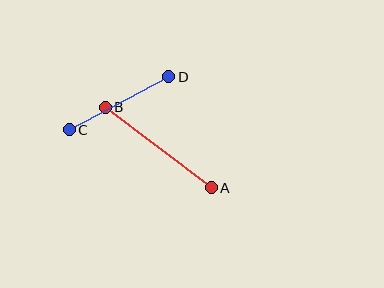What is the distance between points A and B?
The distance is approximately 133 pixels.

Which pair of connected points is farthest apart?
Points A and B are farthest apart.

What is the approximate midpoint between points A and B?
The midpoint is at approximately (158, 148) pixels.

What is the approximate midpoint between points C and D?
The midpoint is at approximately (119, 103) pixels.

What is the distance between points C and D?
The distance is approximately 113 pixels.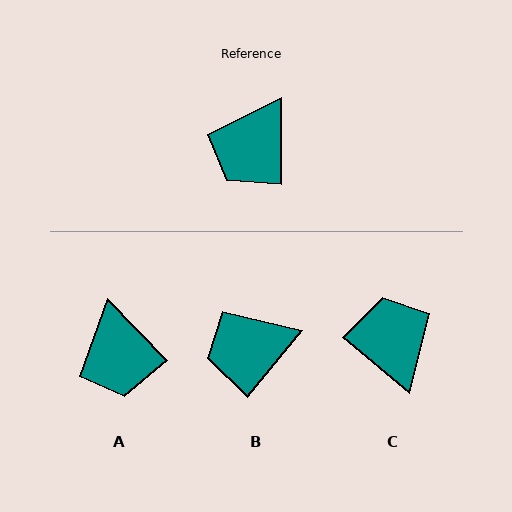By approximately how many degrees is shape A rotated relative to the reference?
Approximately 44 degrees counter-clockwise.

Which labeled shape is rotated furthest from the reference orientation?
C, about 130 degrees away.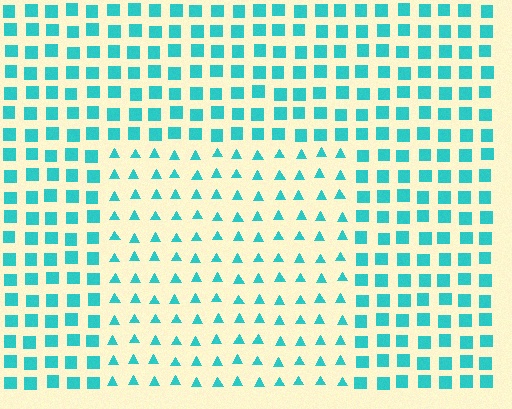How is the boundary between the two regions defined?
The boundary is defined by a change in element shape: triangles inside vs. squares outside. All elements share the same color and spacing.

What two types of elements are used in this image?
The image uses triangles inside the rectangle region and squares outside it.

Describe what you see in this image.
The image is filled with small cyan elements arranged in a uniform grid. A rectangle-shaped region contains triangles, while the surrounding area contains squares. The boundary is defined purely by the change in element shape.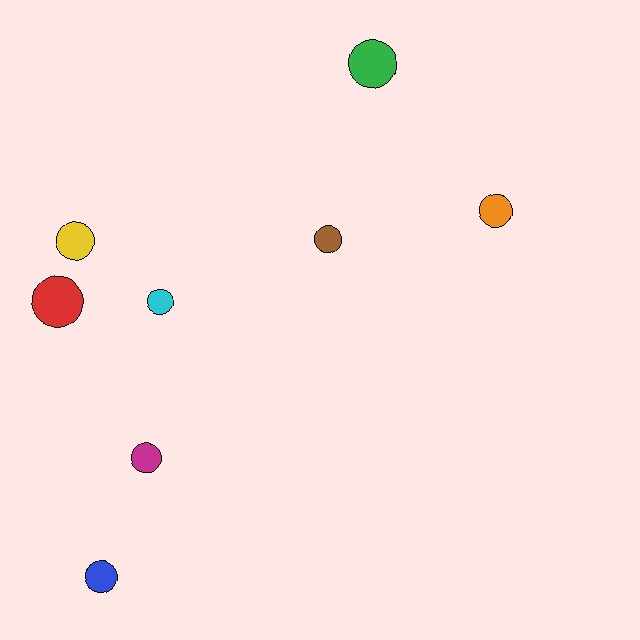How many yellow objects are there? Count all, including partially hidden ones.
There is 1 yellow object.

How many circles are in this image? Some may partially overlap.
There are 8 circles.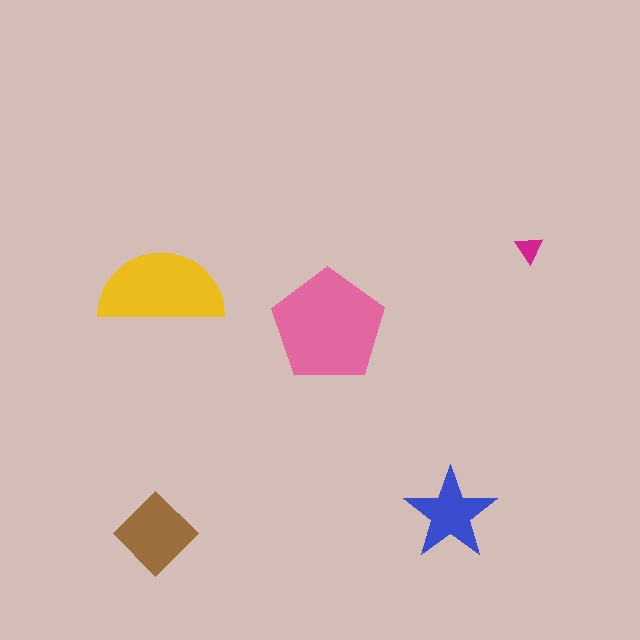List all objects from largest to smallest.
The pink pentagon, the yellow semicircle, the brown diamond, the blue star, the magenta triangle.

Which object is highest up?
The magenta triangle is topmost.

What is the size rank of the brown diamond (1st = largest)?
3rd.